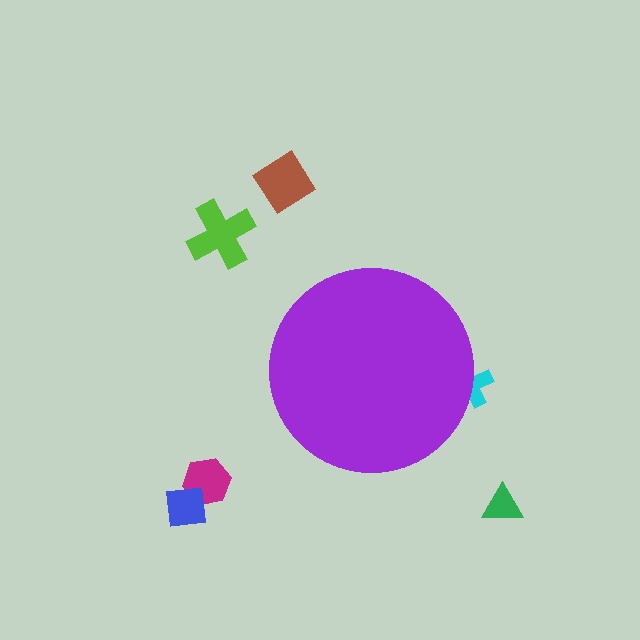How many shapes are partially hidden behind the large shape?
1 shape is partially hidden.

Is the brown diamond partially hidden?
No, the brown diamond is fully visible.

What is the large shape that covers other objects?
A purple circle.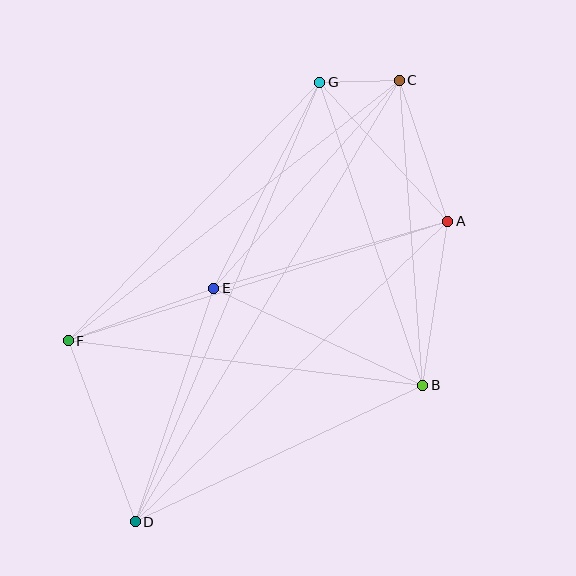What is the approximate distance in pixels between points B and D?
The distance between B and D is approximately 319 pixels.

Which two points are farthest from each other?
Points C and D are farthest from each other.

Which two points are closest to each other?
Points C and G are closest to each other.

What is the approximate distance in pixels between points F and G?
The distance between F and G is approximately 361 pixels.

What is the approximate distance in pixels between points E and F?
The distance between E and F is approximately 155 pixels.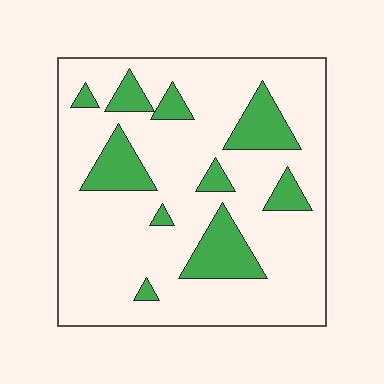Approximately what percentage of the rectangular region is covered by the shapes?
Approximately 20%.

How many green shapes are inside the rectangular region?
10.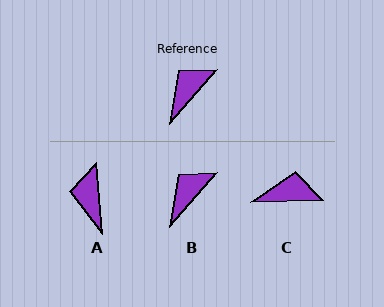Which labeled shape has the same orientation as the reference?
B.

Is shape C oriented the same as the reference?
No, it is off by about 47 degrees.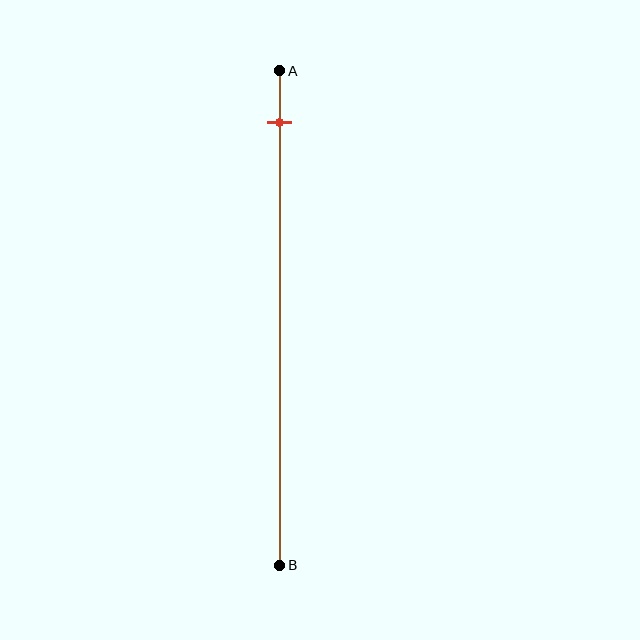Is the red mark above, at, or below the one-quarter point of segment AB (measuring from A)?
The red mark is above the one-quarter point of segment AB.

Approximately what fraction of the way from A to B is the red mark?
The red mark is approximately 10% of the way from A to B.